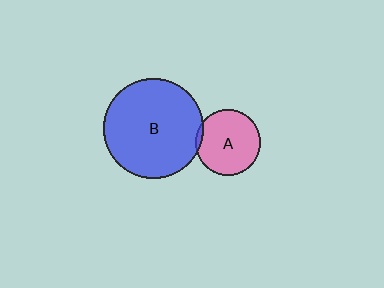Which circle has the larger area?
Circle B (blue).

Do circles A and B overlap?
Yes.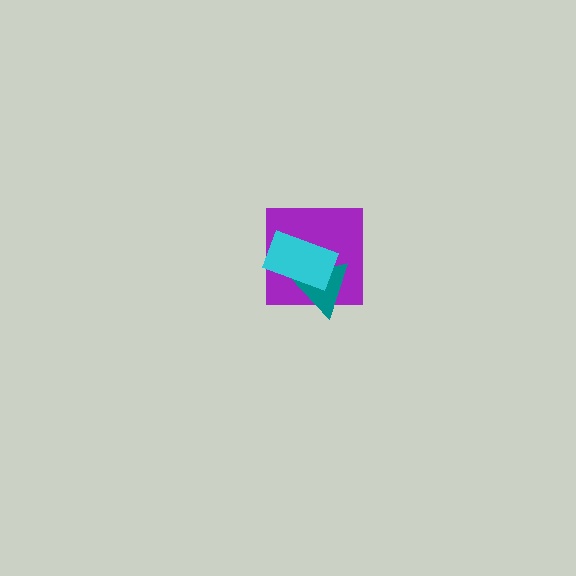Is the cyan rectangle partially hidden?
No, no other shape covers it.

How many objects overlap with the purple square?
2 objects overlap with the purple square.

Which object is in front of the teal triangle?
The cyan rectangle is in front of the teal triangle.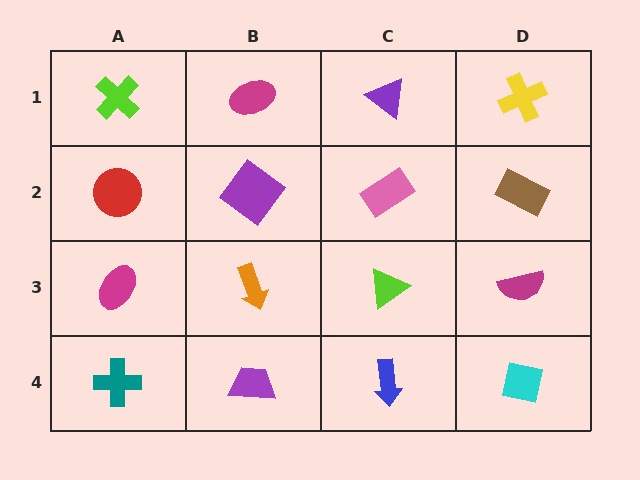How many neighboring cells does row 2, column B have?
4.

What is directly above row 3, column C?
A pink rectangle.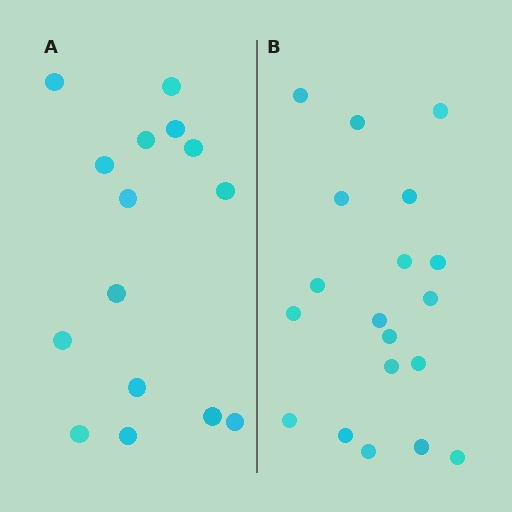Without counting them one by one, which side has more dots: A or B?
Region B (the right region) has more dots.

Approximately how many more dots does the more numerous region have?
Region B has about 4 more dots than region A.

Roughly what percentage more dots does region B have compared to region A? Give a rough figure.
About 25% more.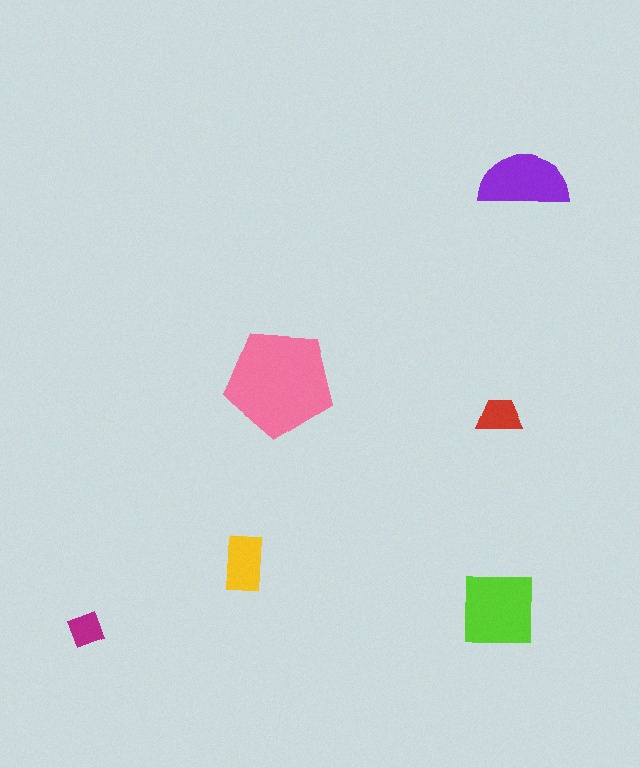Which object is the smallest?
The magenta diamond.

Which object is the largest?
The pink pentagon.